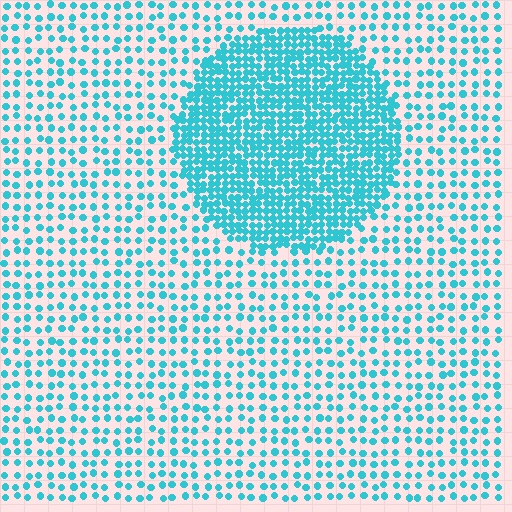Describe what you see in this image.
The image contains small cyan elements arranged at two different densities. A circle-shaped region is visible where the elements are more densely packed than the surrounding area.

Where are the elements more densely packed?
The elements are more densely packed inside the circle boundary.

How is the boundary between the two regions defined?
The boundary is defined by a change in element density (approximately 2.6x ratio). All elements are the same color, size, and shape.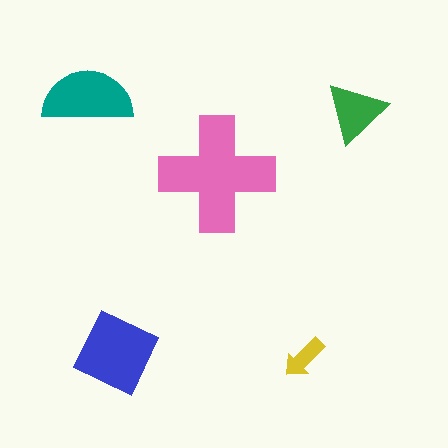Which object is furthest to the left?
The teal semicircle is leftmost.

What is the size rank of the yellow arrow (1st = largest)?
5th.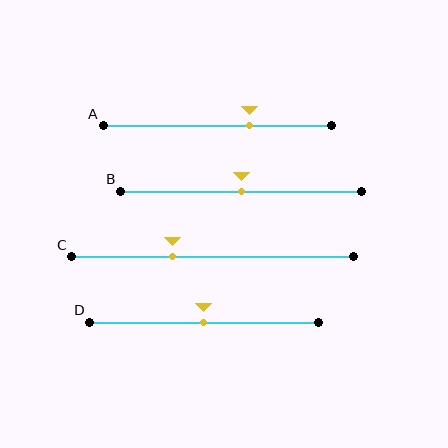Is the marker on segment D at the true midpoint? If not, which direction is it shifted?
Yes, the marker on segment D is at the true midpoint.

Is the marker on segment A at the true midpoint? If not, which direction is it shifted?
No, the marker on segment A is shifted to the right by about 14% of the segment length.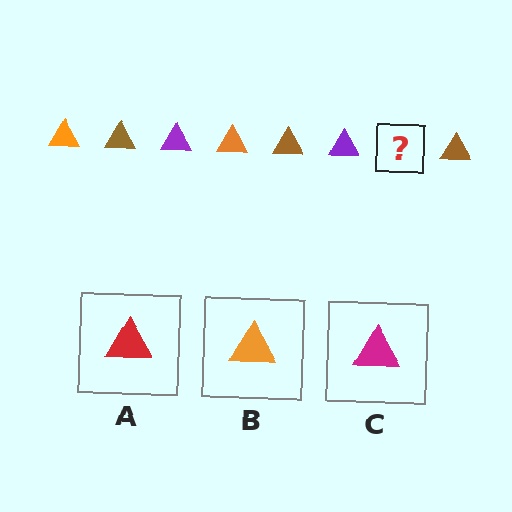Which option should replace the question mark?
Option B.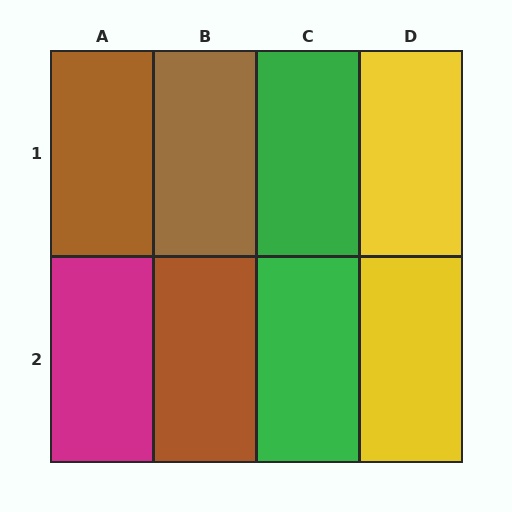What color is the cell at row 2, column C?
Green.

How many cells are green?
2 cells are green.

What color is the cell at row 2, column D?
Yellow.